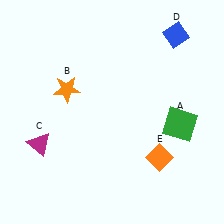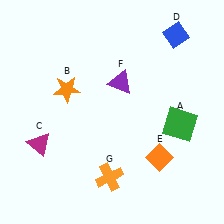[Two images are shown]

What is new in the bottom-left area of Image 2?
An orange cross (G) was added in the bottom-left area of Image 2.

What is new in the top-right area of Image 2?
A purple triangle (F) was added in the top-right area of Image 2.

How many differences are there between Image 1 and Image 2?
There are 2 differences between the two images.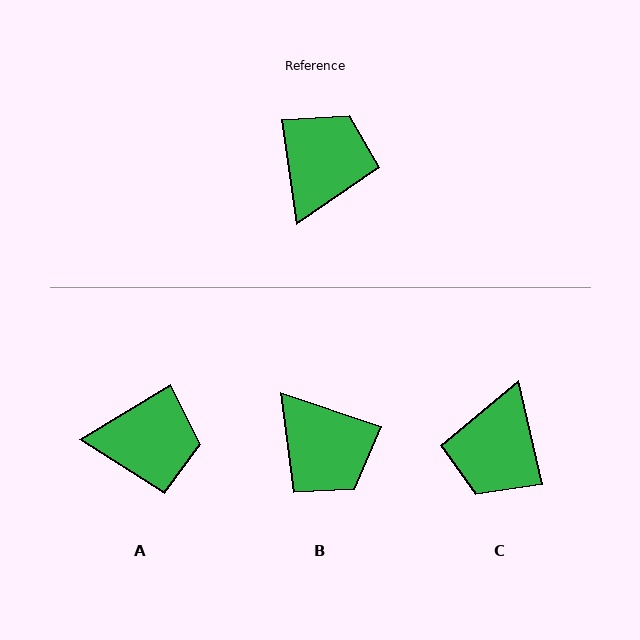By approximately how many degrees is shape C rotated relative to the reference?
Approximately 175 degrees clockwise.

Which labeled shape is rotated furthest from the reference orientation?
C, about 175 degrees away.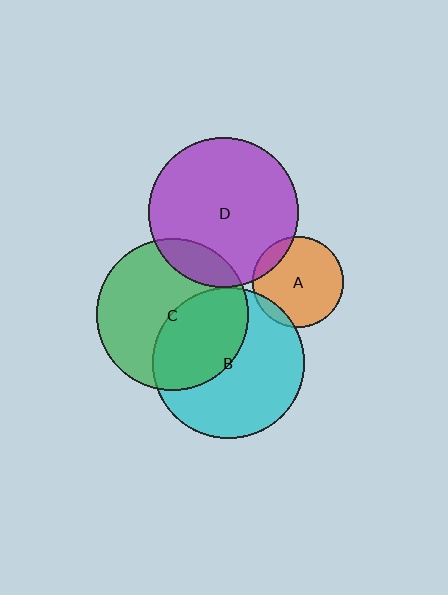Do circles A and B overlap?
Yes.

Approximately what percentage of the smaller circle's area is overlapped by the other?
Approximately 10%.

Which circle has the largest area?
Circle C (green).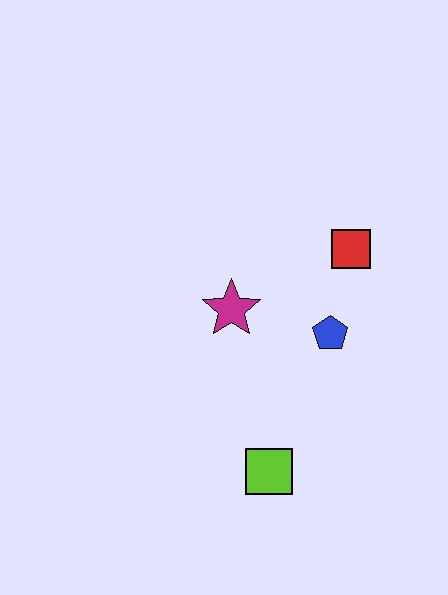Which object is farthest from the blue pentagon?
The lime square is farthest from the blue pentagon.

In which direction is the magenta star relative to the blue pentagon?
The magenta star is to the left of the blue pentagon.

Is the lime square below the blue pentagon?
Yes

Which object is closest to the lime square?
The blue pentagon is closest to the lime square.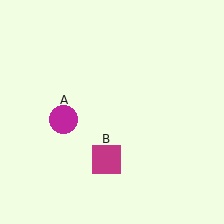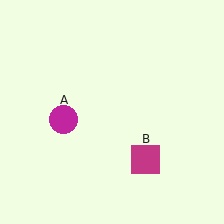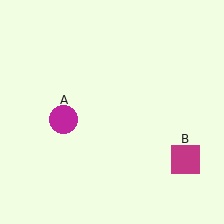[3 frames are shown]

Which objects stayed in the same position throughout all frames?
Magenta circle (object A) remained stationary.